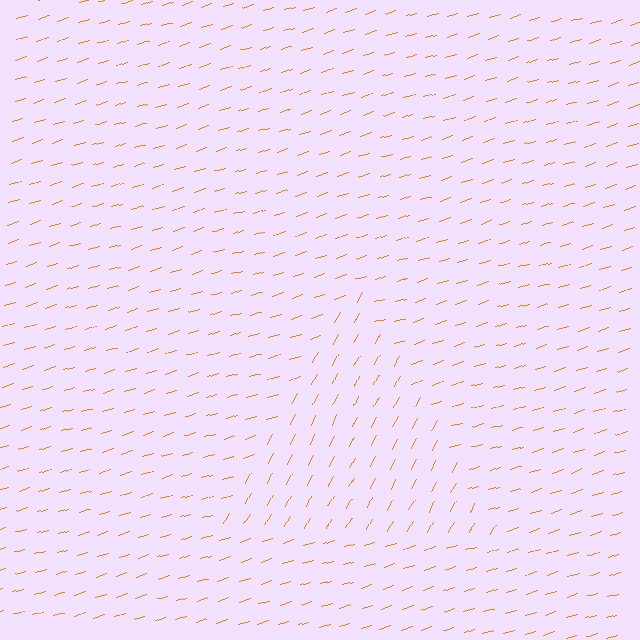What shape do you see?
I see a triangle.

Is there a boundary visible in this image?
Yes, there is a texture boundary formed by a change in line orientation.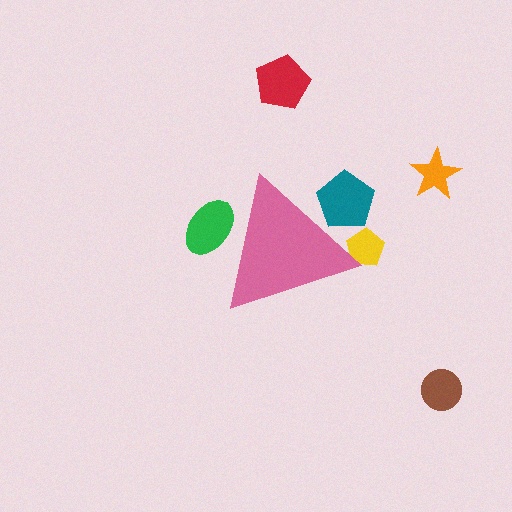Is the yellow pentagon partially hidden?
Yes, the yellow pentagon is partially hidden behind the pink triangle.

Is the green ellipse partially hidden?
Yes, the green ellipse is partially hidden behind the pink triangle.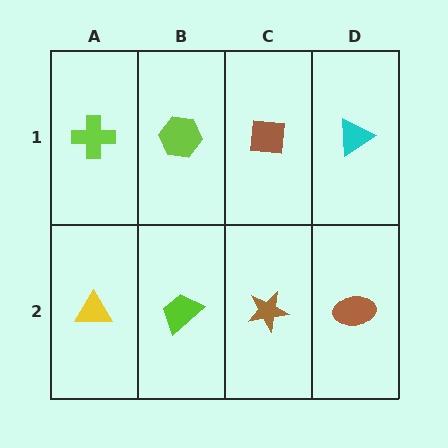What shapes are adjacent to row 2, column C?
A brown square (row 1, column C), a lime trapezoid (row 2, column B), a brown ellipse (row 2, column D).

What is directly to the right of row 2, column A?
A lime trapezoid.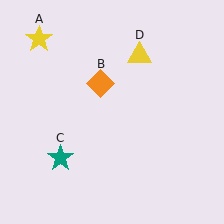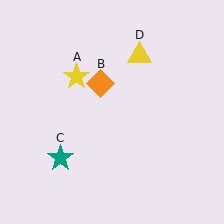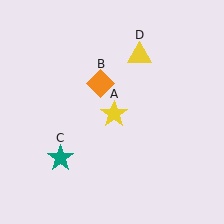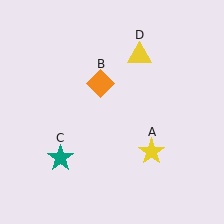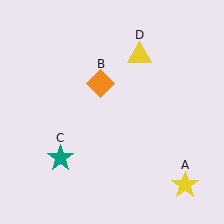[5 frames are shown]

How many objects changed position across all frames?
1 object changed position: yellow star (object A).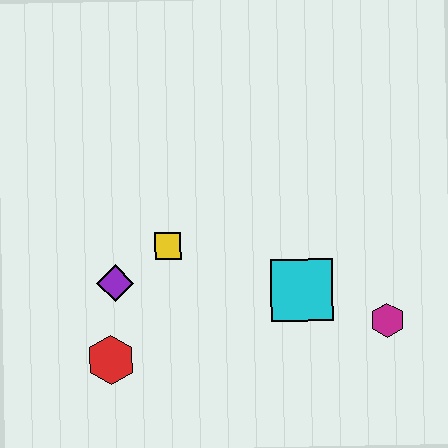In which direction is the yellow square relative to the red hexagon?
The yellow square is above the red hexagon.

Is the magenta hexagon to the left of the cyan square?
No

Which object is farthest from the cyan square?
The red hexagon is farthest from the cyan square.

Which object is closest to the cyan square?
The magenta hexagon is closest to the cyan square.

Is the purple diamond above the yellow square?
No